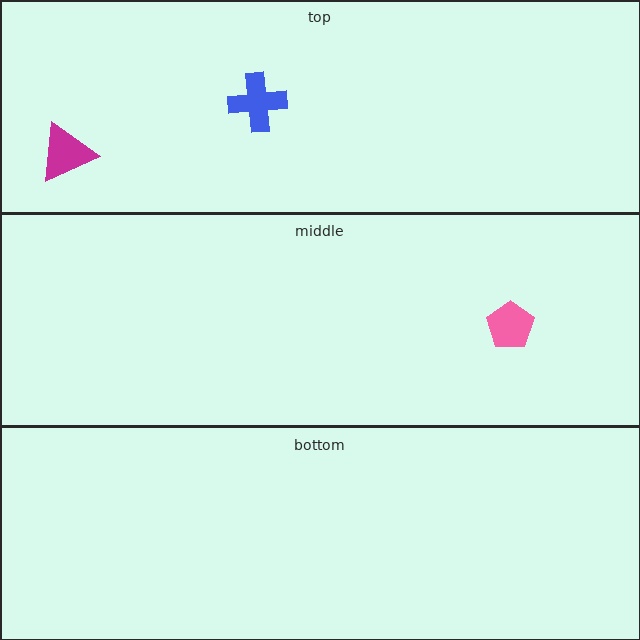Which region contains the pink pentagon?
The middle region.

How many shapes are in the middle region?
1.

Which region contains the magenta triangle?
The top region.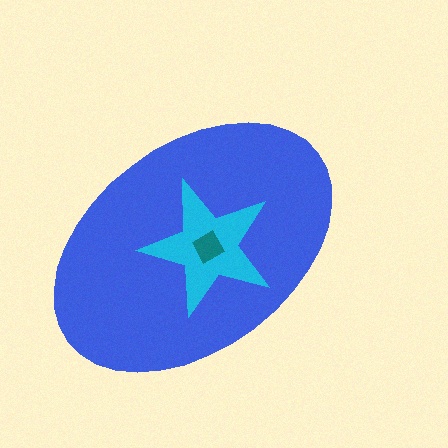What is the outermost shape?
The blue ellipse.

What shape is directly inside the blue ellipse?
The cyan star.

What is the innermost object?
The teal diamond.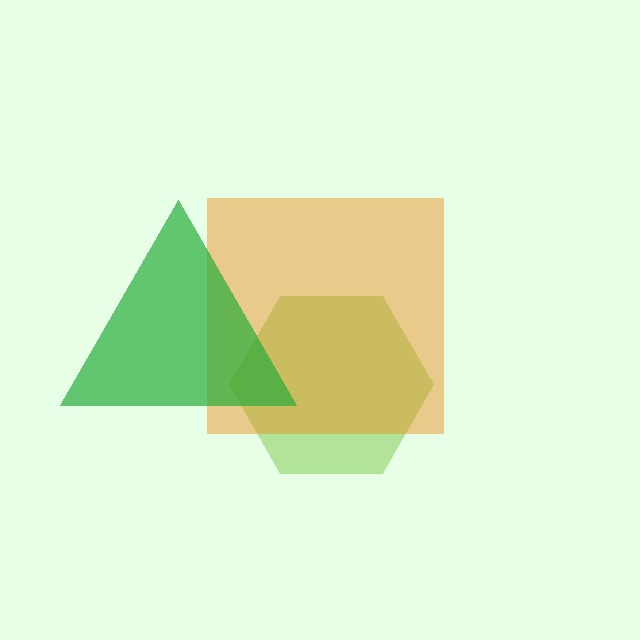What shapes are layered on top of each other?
The layered shapes are: a lime hexagon, an orange square, a green triangle.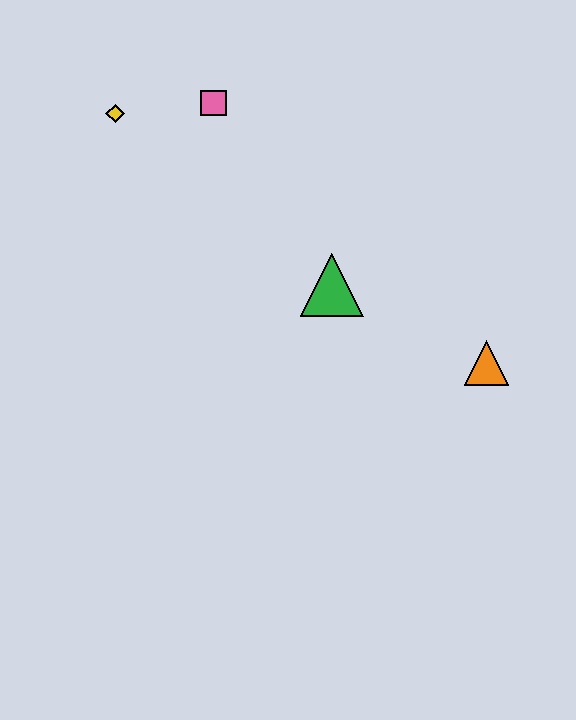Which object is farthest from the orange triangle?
The yellow diamond is farthest from the orange triangle.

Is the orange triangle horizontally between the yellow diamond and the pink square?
No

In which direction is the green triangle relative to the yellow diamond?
The green triangle is to the right of the yellow diamond.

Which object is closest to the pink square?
The yellow diamond is closest to the pink square.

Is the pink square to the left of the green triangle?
Yes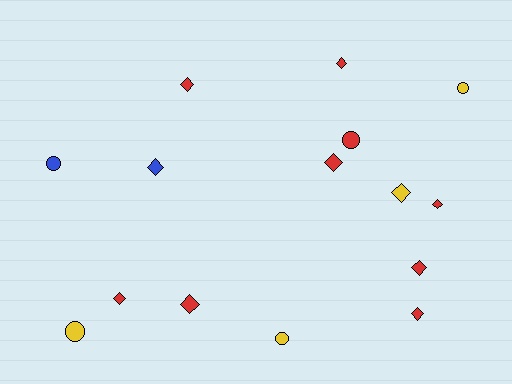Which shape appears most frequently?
Diamond, with 10 objects.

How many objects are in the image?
There are 15 objects.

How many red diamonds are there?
There are 8 red diamonds.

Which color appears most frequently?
Red, with 9 objects.